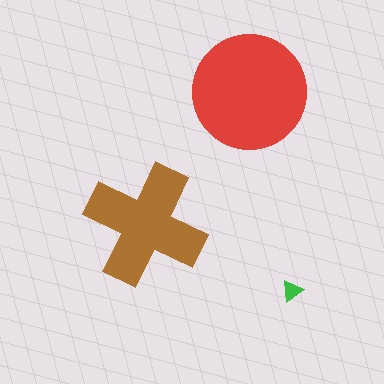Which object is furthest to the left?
The brown cross is leftmost.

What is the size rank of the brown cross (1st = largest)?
2nd.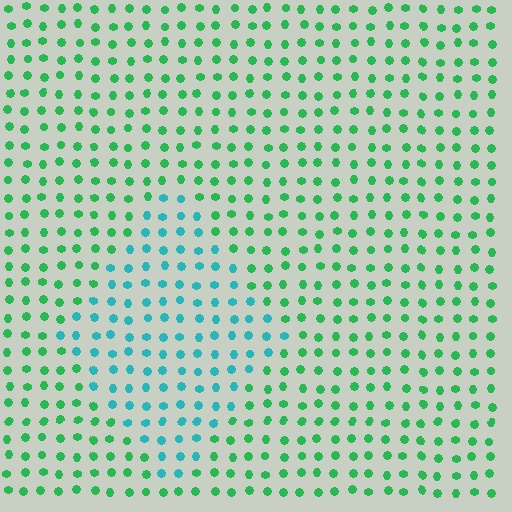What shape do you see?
I see a diamond.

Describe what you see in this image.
The image is filled with small green elements in a uniform arrangement. A diamond-shaped region is visible where the elements are tinted to a slightly different hue, forming a subtle color boundary.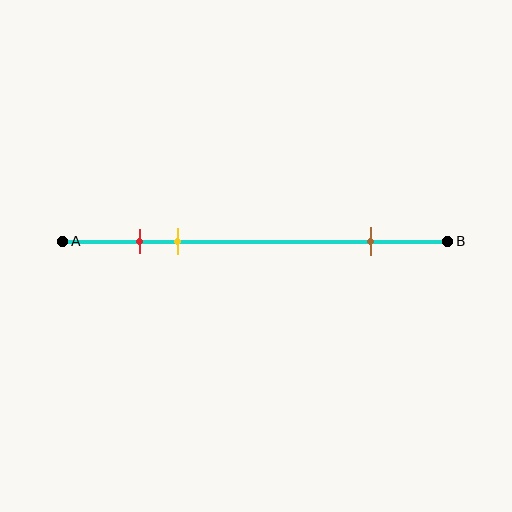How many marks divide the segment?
There are 3 marks dividing the segment.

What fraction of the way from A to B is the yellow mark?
The yellow mark is approximately 30% (0.3) of the way from A to B.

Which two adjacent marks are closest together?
The red and yellow marks are the closest adjacent pair.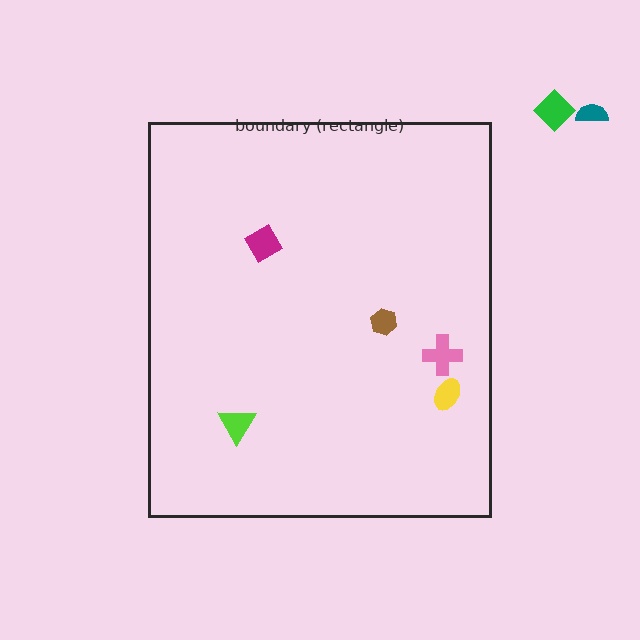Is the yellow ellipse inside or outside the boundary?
Inside.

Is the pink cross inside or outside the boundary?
Inside.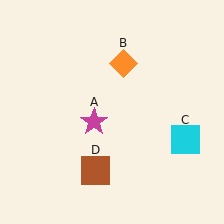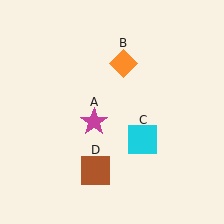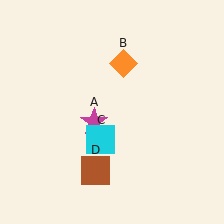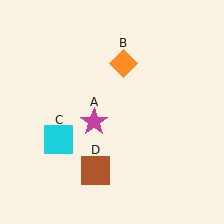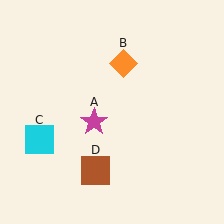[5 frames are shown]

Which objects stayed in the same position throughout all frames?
Magenta star (object A) and orange diamond (object B) and brown square (object D) remained stationary.